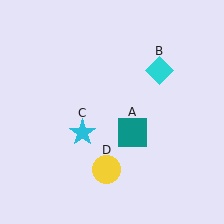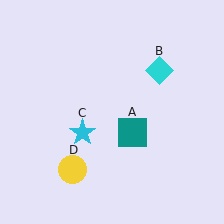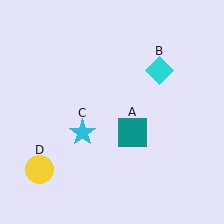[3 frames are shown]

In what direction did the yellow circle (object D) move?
The yellow circle (object D) moved left.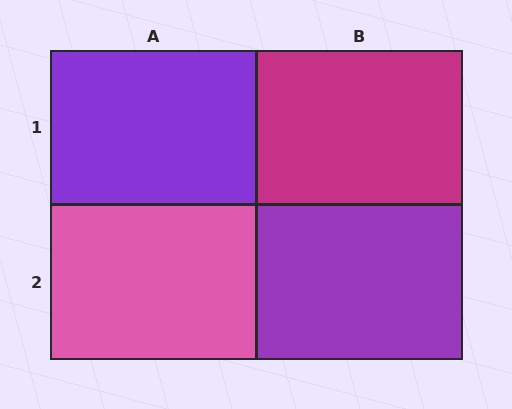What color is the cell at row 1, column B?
Magenta.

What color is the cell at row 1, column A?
Purple.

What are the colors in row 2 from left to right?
Pink, purple.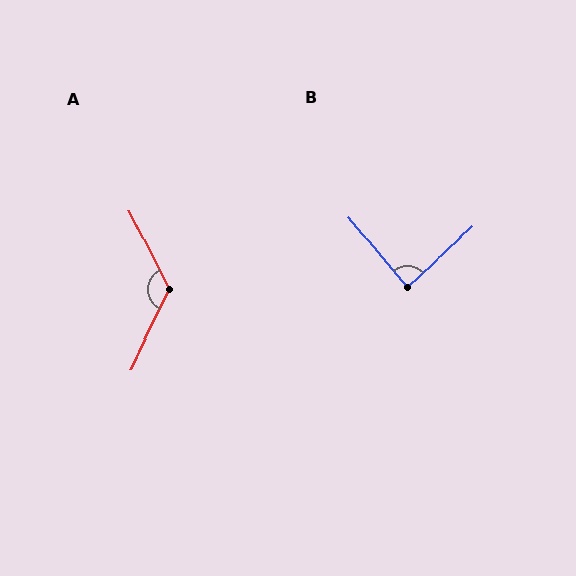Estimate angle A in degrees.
Approximately 127 degrees.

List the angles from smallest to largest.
B (87°), A (127°).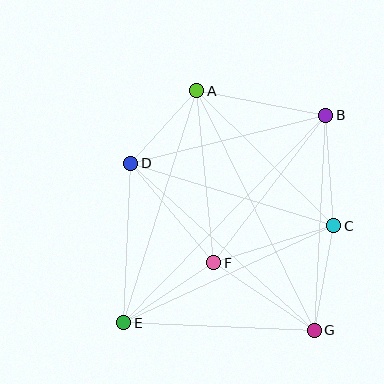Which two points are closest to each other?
Points A and D are closest to each other.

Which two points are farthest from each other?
Points B and E are farthest from each other.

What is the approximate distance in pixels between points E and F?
The distance between E and F is approximately 108 pixels.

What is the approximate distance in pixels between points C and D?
The distance between C and D is approximately 213 pixels.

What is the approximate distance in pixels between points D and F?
The distance between D and F is approximately 130 pixels.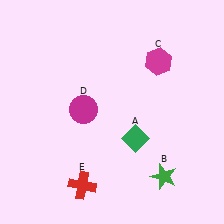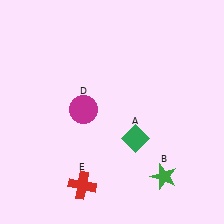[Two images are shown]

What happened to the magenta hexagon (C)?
The magenta hexagon (C) was removed in Image 2. It was in the top-right area of Image 1.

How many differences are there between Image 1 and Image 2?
There is 1 difference between the two images.